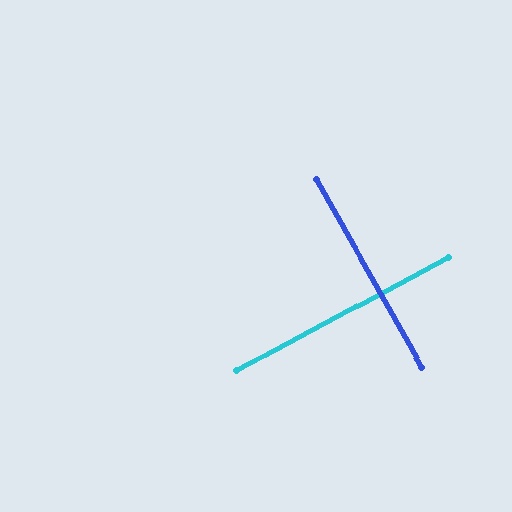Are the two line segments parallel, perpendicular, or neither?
Perpendicular — they meet at approximately 89°.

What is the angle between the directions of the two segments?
Approximately 89 degrees.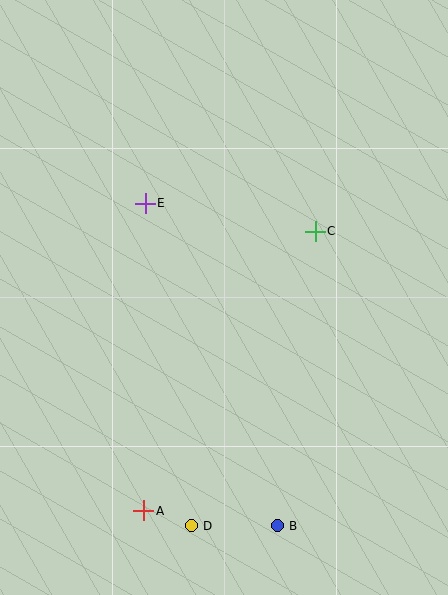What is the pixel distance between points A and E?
The distance between A and E is 308 pixels.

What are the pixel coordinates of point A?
Point A is at (144, 511).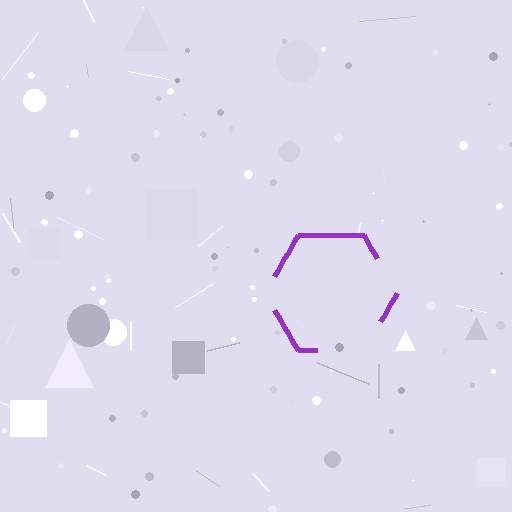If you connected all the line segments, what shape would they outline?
They would outline a hexagon.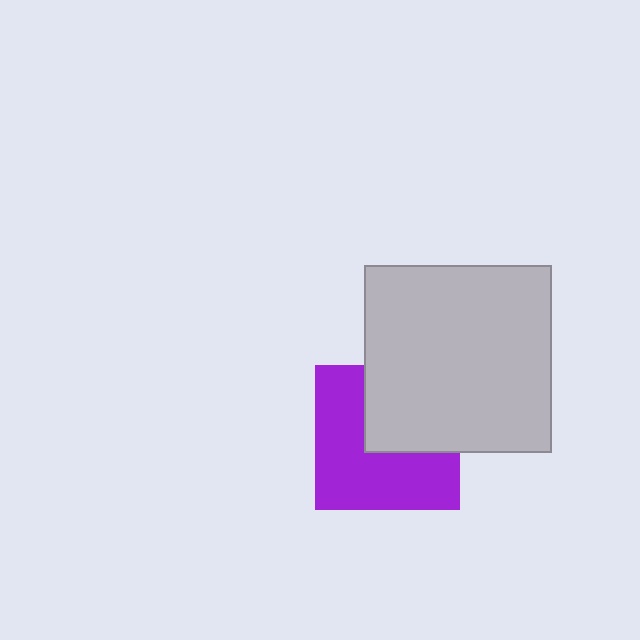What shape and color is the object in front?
The object in front is a light gray square.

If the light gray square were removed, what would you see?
You would see the complete purple square.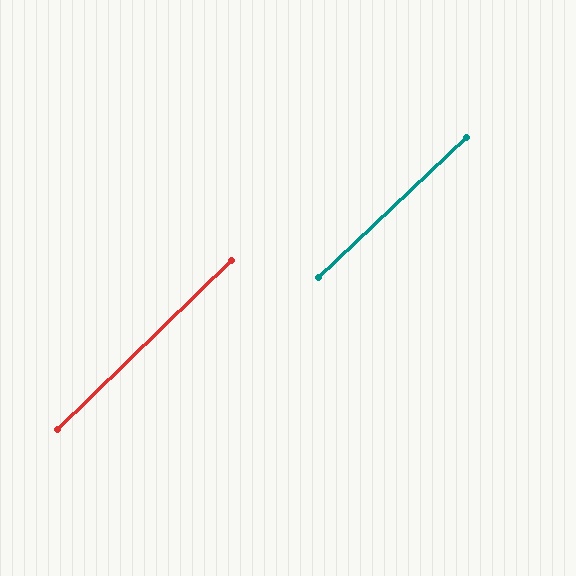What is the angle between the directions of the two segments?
Approximately 1 degree.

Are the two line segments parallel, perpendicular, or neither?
Parallel — their directions differ by only 0.5°.